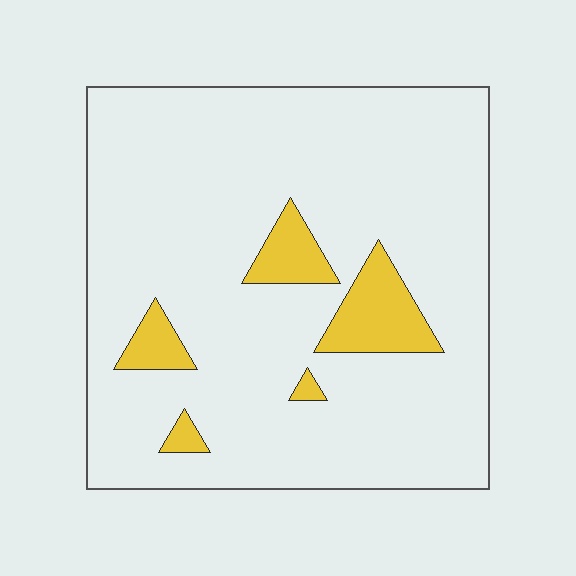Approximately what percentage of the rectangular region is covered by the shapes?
Approximately 10%.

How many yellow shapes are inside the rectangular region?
5.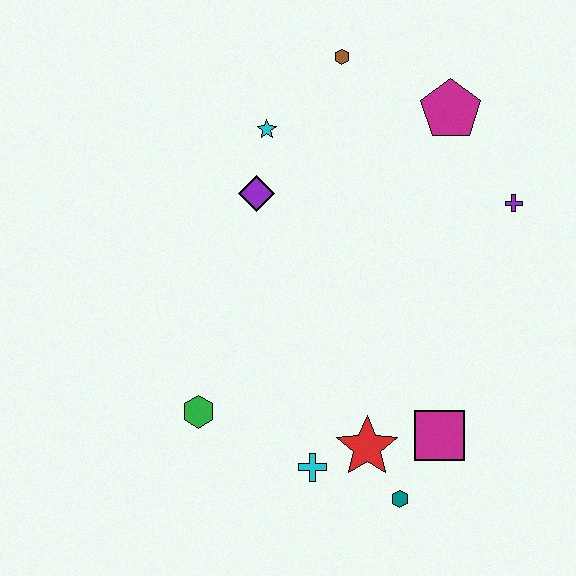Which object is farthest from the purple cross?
The green hexagon is farthest from the purple cross.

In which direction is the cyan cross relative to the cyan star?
The cyan cross is below the cyan star.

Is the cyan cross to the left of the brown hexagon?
Yes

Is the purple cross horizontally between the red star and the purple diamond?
No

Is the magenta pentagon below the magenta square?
No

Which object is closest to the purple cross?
The magenta pentagon is closest to the purple cross.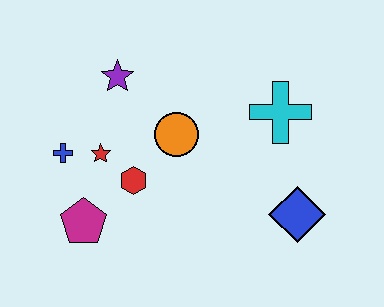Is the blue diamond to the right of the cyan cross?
Yes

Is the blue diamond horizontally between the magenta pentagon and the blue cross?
No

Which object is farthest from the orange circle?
The blue diamond is farthest from the orange circle.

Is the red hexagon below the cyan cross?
Yes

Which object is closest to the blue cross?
The red star is closest to the blue cross.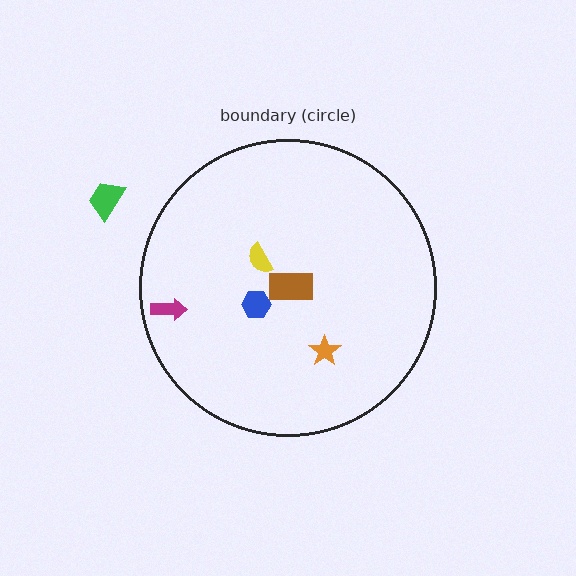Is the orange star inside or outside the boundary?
Inside.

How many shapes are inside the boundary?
5 inside, 1 outside.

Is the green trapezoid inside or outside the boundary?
Outside.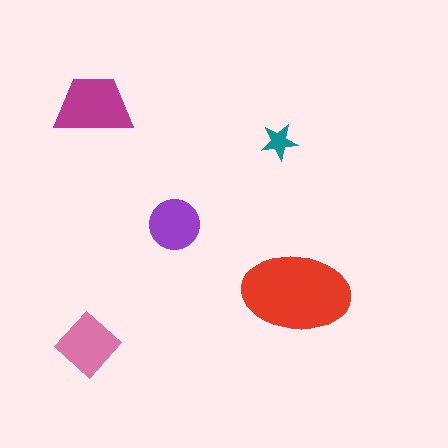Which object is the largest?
The red ellipse.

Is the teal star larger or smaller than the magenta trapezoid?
Smaller.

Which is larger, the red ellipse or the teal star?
The red ellipse.